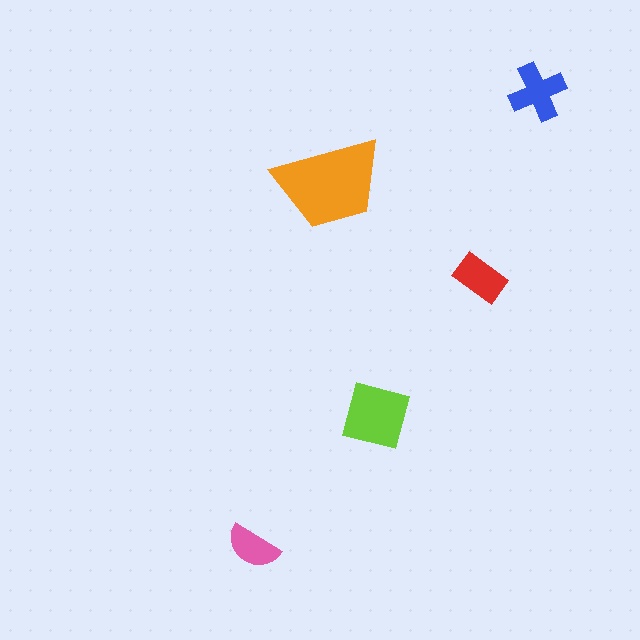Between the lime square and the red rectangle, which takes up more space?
The lime square.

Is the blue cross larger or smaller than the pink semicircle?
Larger.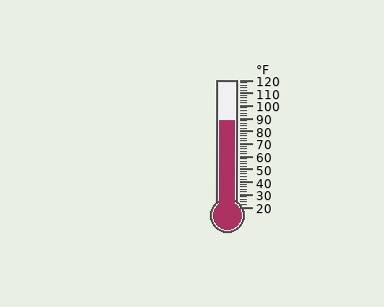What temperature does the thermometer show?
The thermometer shows approximately 88°F.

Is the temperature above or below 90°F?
The temperature is below 90°F.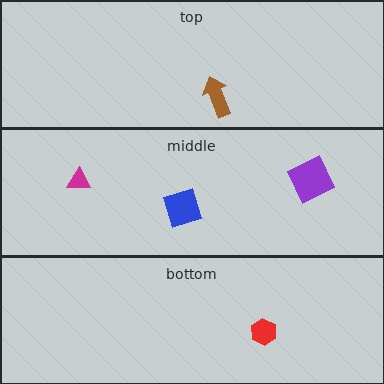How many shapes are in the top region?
1.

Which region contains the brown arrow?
The top region.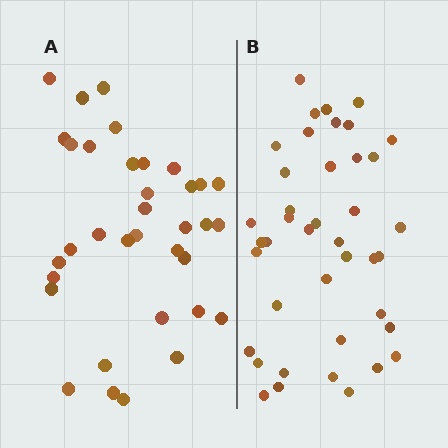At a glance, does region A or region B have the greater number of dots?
Region B (the right region) has more dots.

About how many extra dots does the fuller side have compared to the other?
Region B has about 6 more dots than region A.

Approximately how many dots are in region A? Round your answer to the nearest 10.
About 40 dots. (The exact count is 35, which rounds to 40.)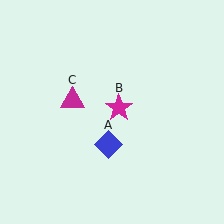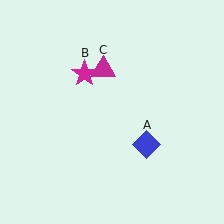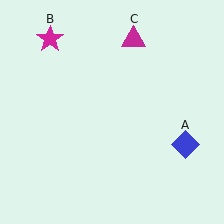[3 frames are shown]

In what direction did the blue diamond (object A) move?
The blue diamond (object A) moved right.